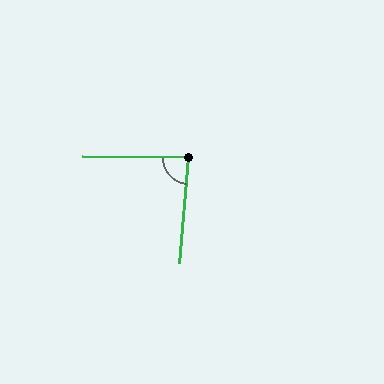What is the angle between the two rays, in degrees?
Approximately 85 degrees.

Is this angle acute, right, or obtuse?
It is approximately a right angle.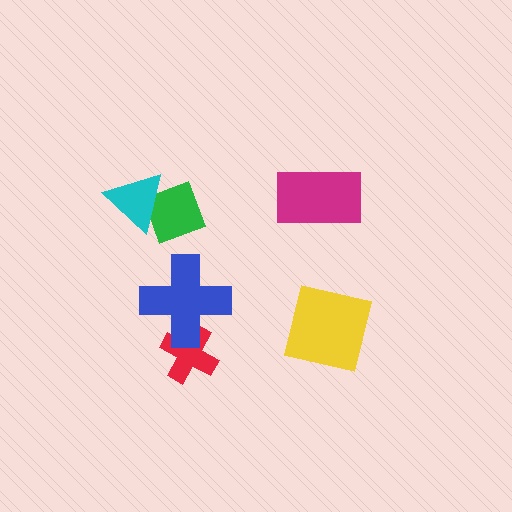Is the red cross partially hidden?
Yes, it is partially covered by another shape.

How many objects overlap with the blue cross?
1 object overlaps with the blue cross.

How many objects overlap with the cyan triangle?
1 object overlaps with the cyan triangle.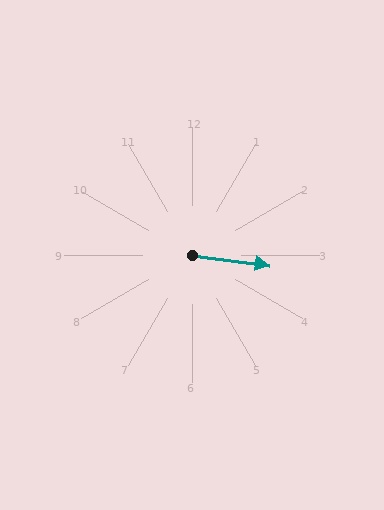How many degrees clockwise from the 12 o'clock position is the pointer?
Approximately 97 degrees.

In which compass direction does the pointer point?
East.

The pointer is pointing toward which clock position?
Roughly 3 o'clock.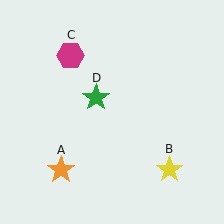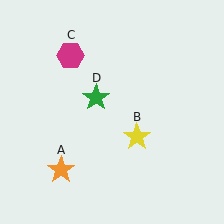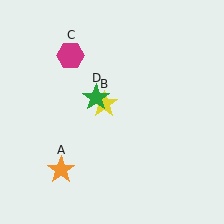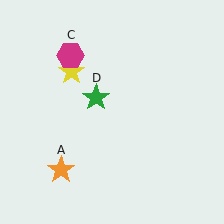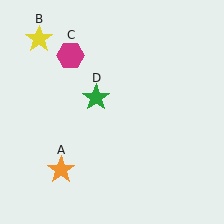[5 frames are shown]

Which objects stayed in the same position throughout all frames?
Orange star (object A) and magenta hexagon (object C) and green star (object D) remained stationary.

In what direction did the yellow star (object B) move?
The yellow star (object B) moved up and to the left.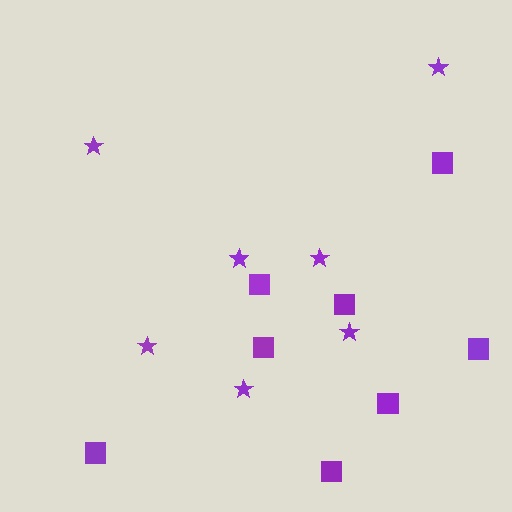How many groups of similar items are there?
There are 2 groups: one group of squares (8) and one group of stars (7).